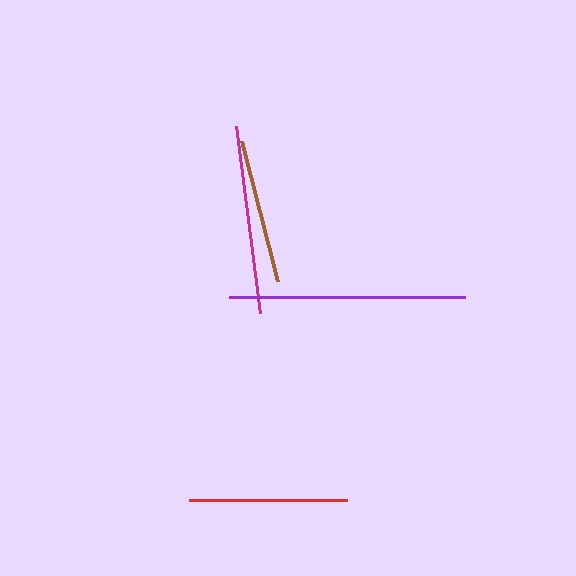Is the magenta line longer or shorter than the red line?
The magenta line is longer than the red line.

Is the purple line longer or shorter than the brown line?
The purple line is longer than the brown line.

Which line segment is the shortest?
The brown line is the shortest at approximately 145 pixels.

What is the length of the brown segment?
The brown segment is approximately 145 pixels long.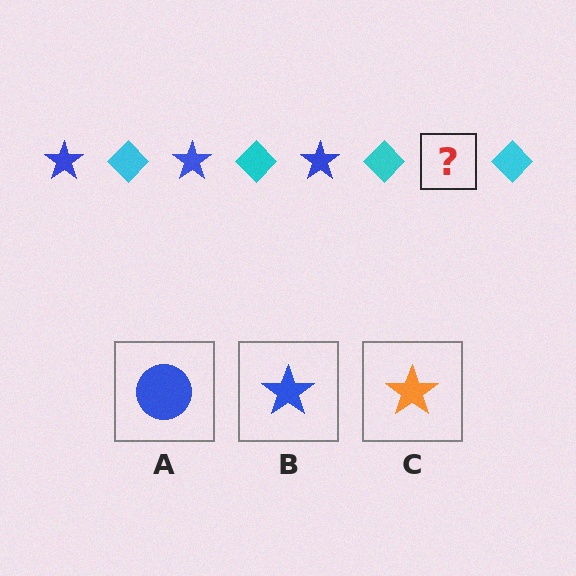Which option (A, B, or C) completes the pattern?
B.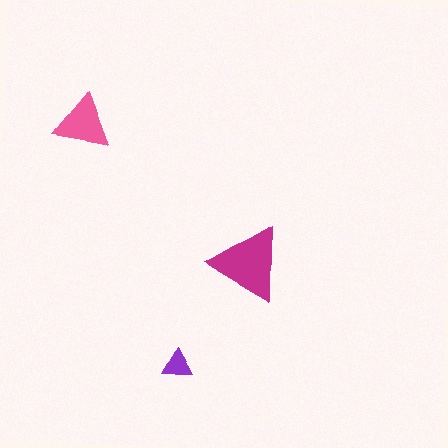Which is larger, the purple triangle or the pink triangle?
The pink one.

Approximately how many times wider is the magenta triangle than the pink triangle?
About 1.5 times wider.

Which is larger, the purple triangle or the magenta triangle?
The magenta one.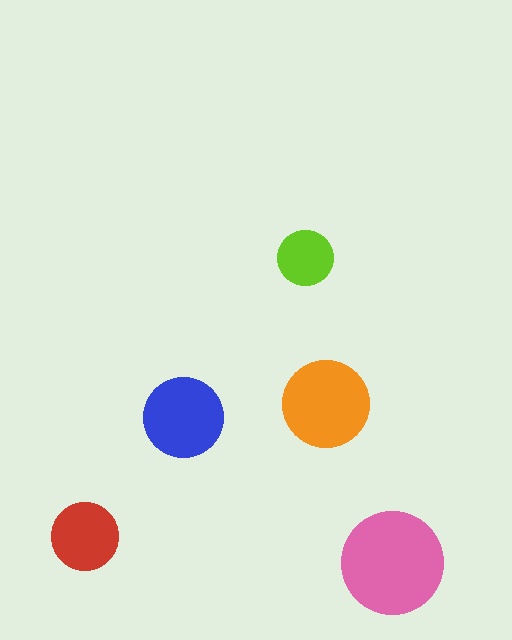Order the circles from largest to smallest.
the pink one, the orange one, the blue one, the red one, the lime one.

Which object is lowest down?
The pink circle is bottommost.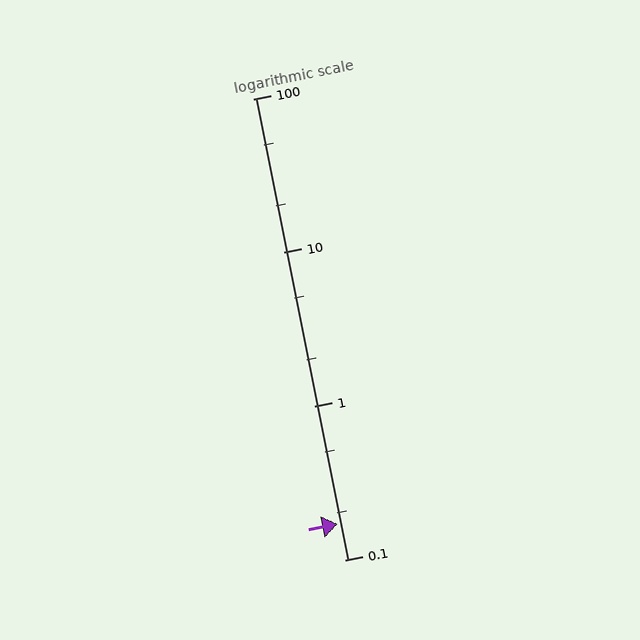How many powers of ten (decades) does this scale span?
The scale spans 3 decades, from 0.1 to 100.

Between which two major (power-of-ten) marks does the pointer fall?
The pointer is between 0.1 and 1.